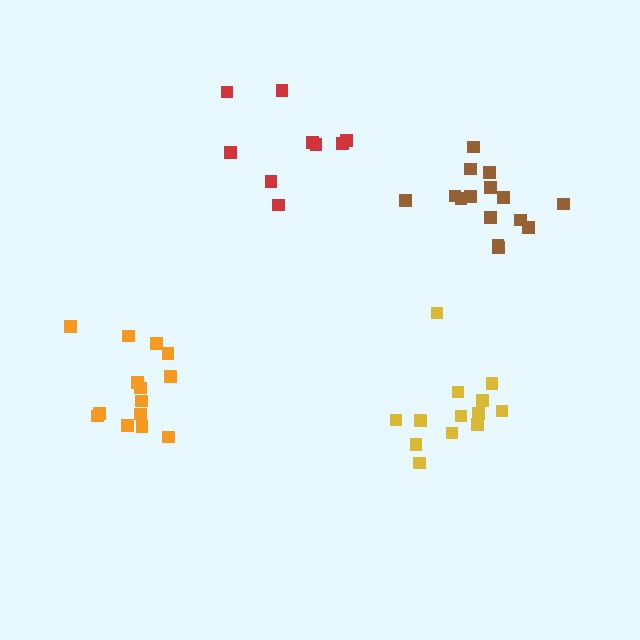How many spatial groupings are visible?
There are 4 spatial groupings.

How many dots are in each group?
Group 1: 9 dots, Group 2: 14 dots, Group 3: 15 dots, Group 4: 13 dots (51 total).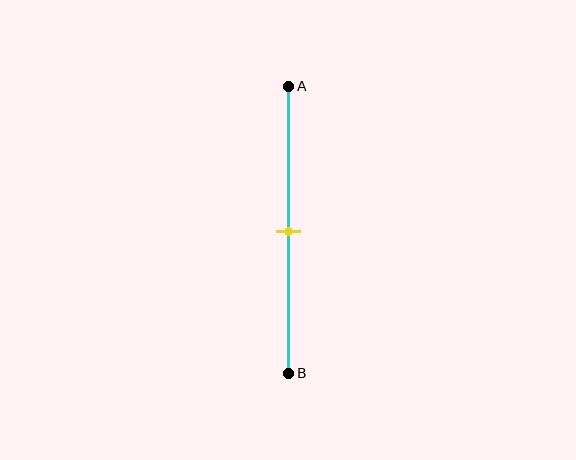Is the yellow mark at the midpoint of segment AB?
Yes, the mark is approximately at the midpoint.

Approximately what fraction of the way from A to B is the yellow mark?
The yellow mark is approximately 50% of the way from A to B.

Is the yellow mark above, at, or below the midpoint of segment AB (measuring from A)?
The yellow mark is approximately at the midpoint of segment AB.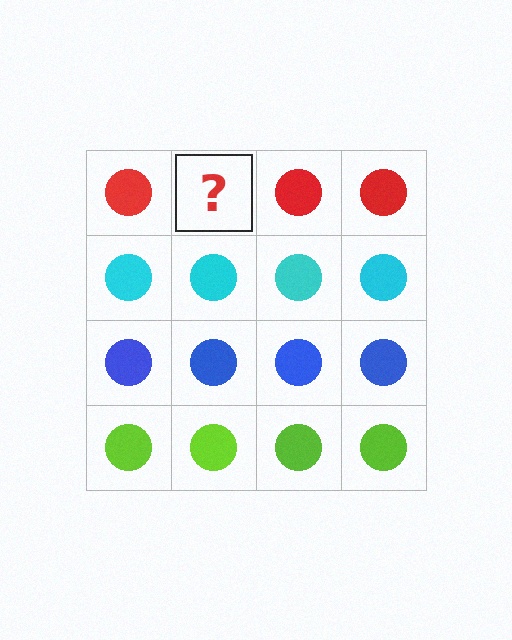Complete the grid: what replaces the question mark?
The question mark should be replaced with a red circle.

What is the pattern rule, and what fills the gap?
The rule is that each row has a consistent color. The gap should be filled with a red circle.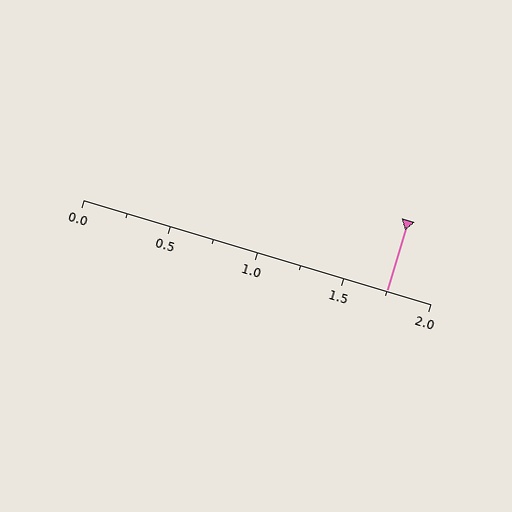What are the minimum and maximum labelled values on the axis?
The axis runs from 0.0 to 2.0.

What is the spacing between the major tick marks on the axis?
The major ticks are spaced 0.5 apart.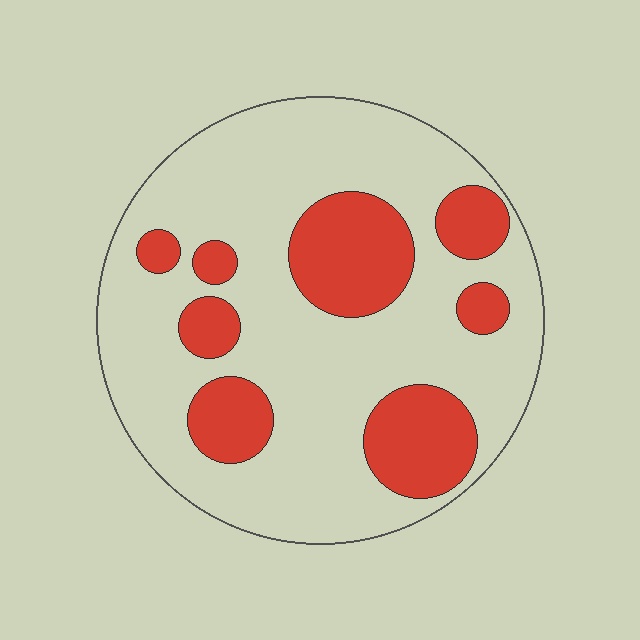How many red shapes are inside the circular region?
8.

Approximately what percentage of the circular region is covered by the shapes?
Approximately 25%.